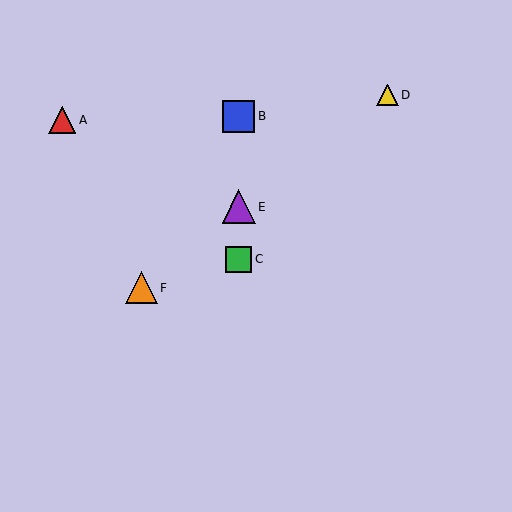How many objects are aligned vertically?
3 objects (B, C, E) are aligned vertically.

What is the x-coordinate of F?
Object F is at x≈141.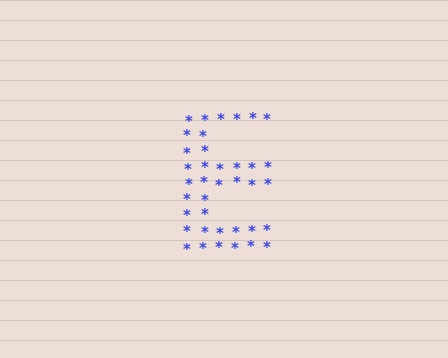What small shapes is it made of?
It is made of small asterisks.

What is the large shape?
The large shape is the letter E.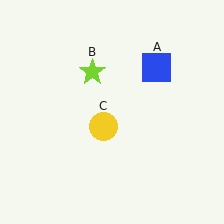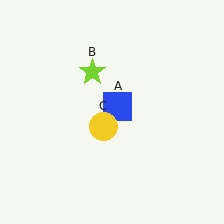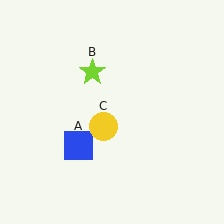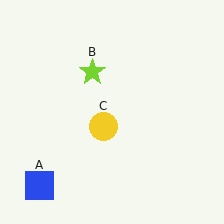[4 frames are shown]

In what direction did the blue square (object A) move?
The blue square (object A) moved down and to the left.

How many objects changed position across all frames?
1 object changed position: blue square (object A).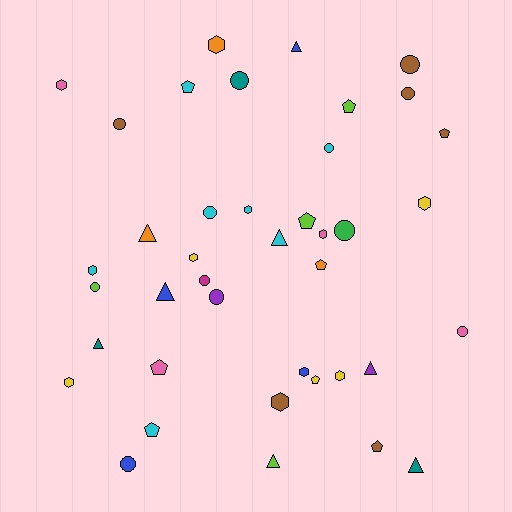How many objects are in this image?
There are 40 objects.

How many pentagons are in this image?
There are 9 pentagons.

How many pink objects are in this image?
There are 4 pink objects.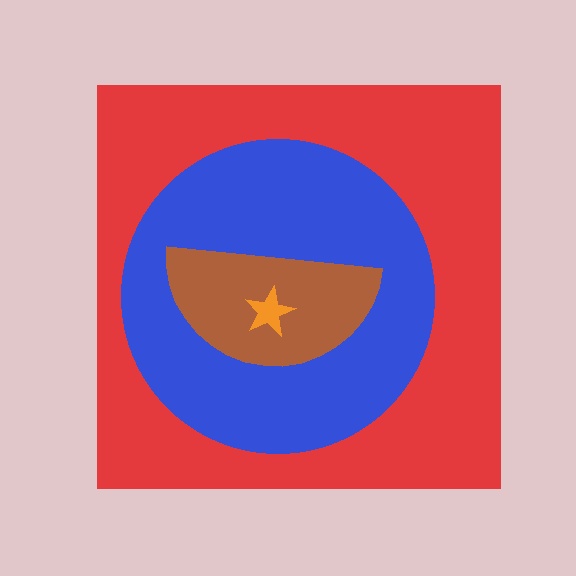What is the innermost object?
The orange star.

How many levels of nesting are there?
4.